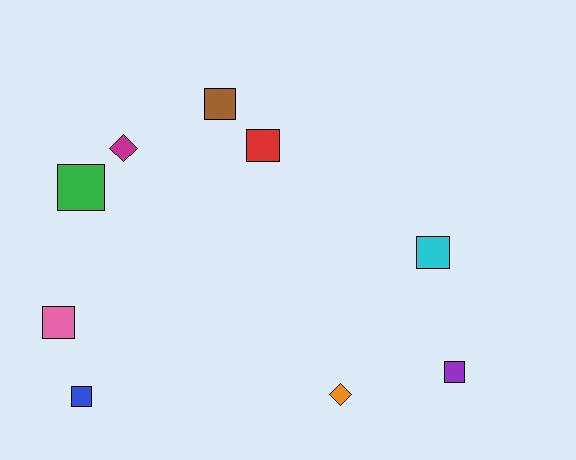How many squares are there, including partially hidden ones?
There are 7 squares.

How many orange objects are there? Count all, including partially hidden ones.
There is 1 orange object.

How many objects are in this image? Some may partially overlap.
There are 9 objects.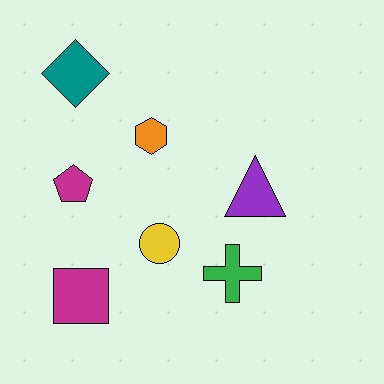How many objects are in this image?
There are 7 objects.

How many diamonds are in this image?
There is 1 diamond.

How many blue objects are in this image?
There are no blue objects.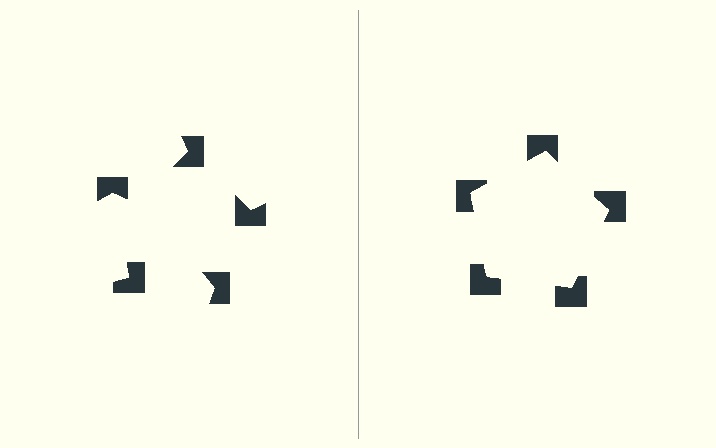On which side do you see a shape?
An illusory pentagon appears on the right side. On the left side the wedge cuts are rotated, so no coherent shape forms.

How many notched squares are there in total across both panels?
10 — 5 on each side.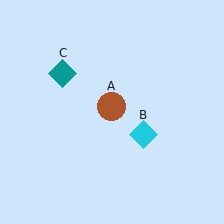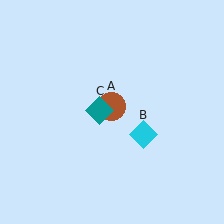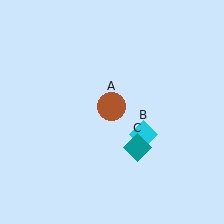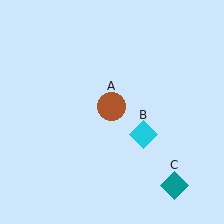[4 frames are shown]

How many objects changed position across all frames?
1 object changed position: teal diamond (object C).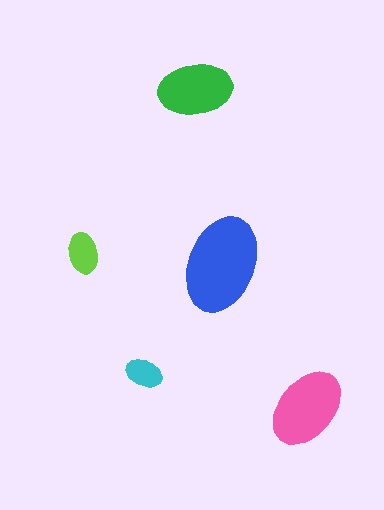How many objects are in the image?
There are 5 objects in the image.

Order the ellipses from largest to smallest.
the blue one, the pink one, the green one, the lime one, the cyan one.